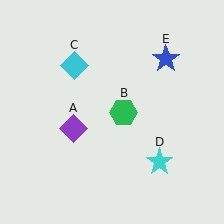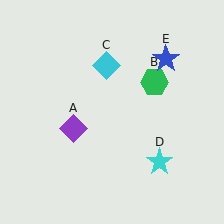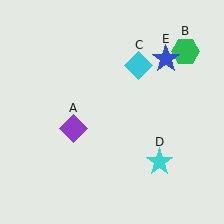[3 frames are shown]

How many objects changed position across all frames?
2 objects changed position: green hexagon (object B), cyan diamond (object C).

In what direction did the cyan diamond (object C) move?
The cyan diamond (object C) moved right.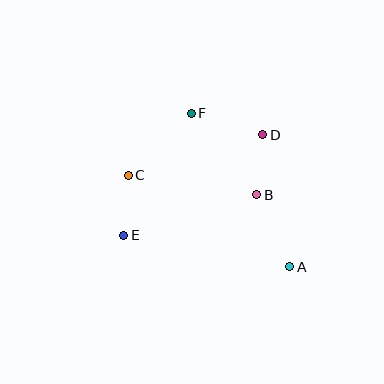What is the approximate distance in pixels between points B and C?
The distance between B and C is approximately 130 pixels.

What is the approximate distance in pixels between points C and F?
The distance between C and F is approximately 88 pixels.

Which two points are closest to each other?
Points B and D are closest to each other.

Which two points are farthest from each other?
Points A and C are farthest from each other.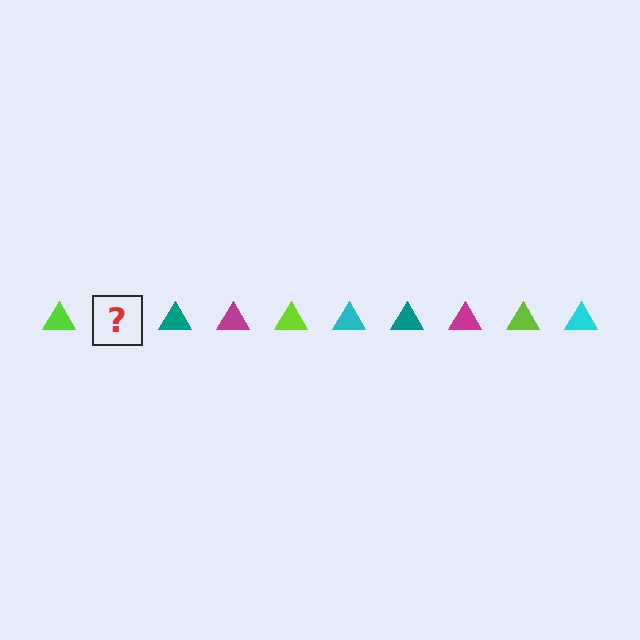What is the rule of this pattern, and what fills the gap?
The rule is that the pattern cycles through lime, cyan, teal, magenta triangles. The gap should be filled with a cyan triangle.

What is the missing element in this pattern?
The missing element is a cyan triangle.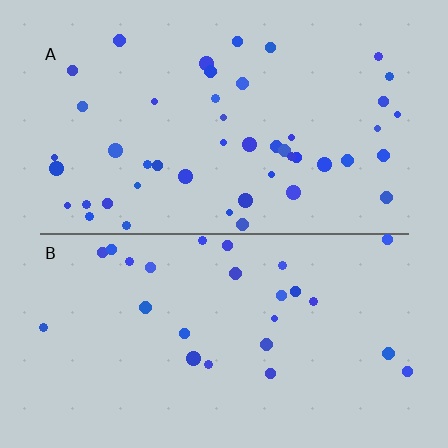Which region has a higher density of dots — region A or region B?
A (the top).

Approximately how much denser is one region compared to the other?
Approximately 1.8× — region A over region B.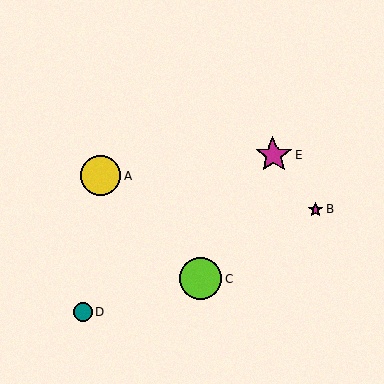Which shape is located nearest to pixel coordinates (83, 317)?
The teal circle (labeled D) at (83, 312) is nearest to that location.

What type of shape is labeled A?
Shape A is a yellow circle.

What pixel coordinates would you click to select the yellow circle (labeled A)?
Click at (100, 176) to select the yellow circle A.